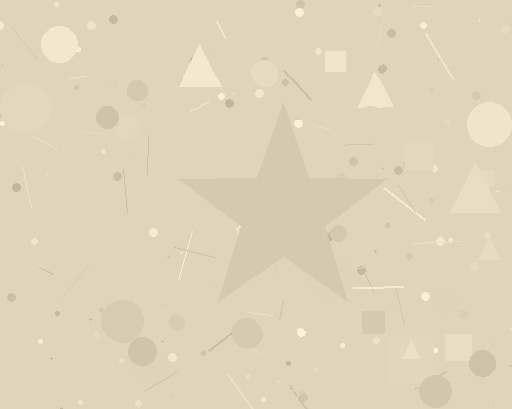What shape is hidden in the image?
A star is hidden in the image.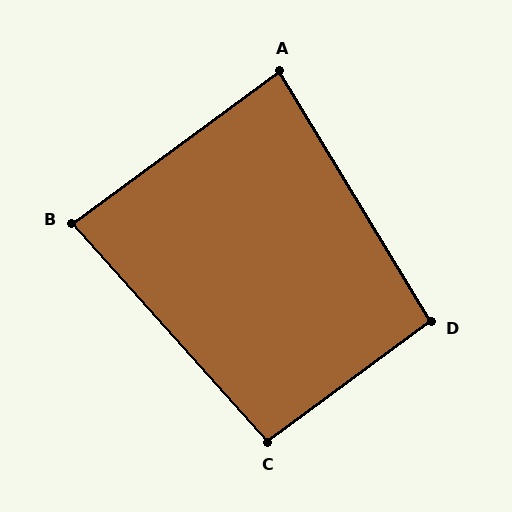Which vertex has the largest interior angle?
D, at approximately 95 degrees.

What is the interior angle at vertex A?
Approximately 85 degrees (acute).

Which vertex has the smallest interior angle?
B, at approximately 85 degrees.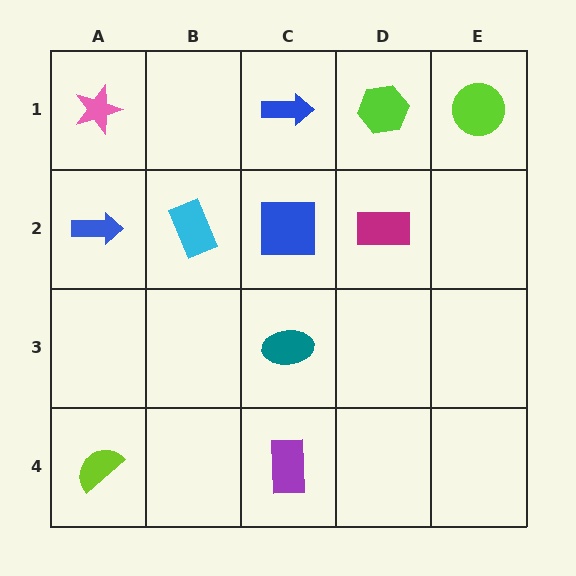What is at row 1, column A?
A pink star.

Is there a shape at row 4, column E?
No, that cell is empty.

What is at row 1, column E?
A lime circle.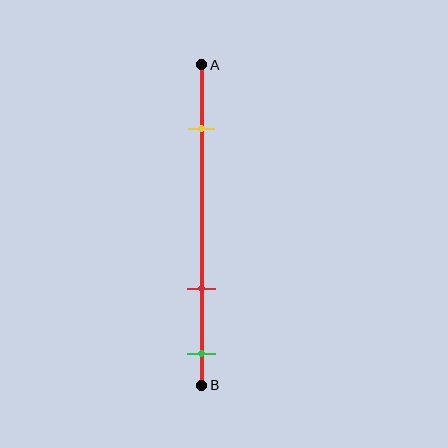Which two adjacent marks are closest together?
The red and green marks are the closest adjacent pair.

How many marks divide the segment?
There are 3 marks dividing the segment.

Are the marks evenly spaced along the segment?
No, the marks are not evenly spaced.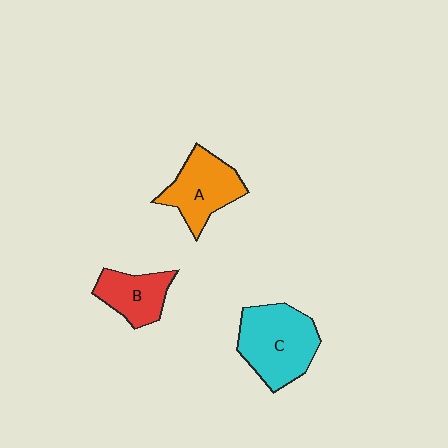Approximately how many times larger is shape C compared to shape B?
Approximately 1.6 times.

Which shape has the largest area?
Shape C (cyan).